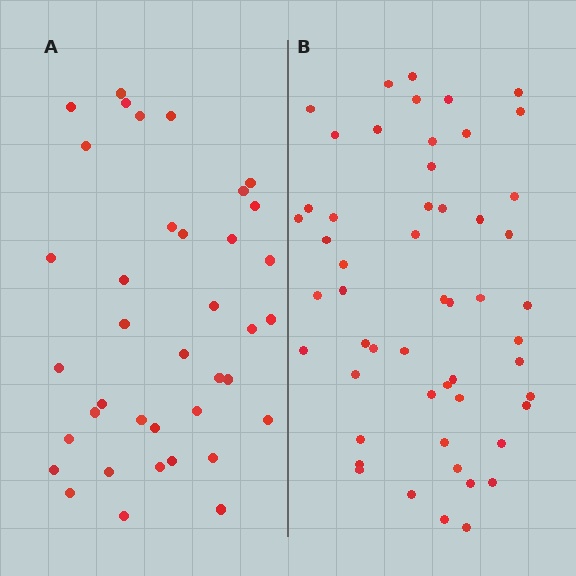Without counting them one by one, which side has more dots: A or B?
Region B (the right region) has more dots.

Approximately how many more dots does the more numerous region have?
Region B has approximately 15 more dots than region A.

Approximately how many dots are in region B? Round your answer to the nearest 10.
About 50 dots. (The exact count is 53, which rounds to 50.)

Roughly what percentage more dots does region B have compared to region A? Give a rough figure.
About 40% more.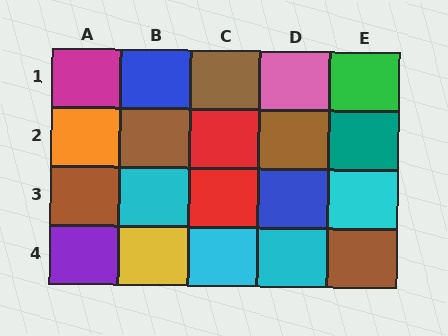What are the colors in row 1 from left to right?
Magenta, blue, brown, pink, green.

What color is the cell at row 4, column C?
Cyan.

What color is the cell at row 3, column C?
Red.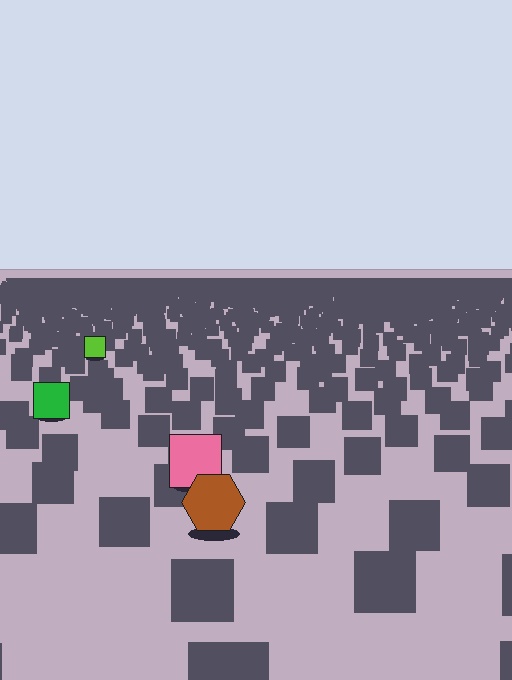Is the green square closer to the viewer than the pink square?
No. The pink square is closer — you can tell from the texture gradient: the ground texture is coarser near it.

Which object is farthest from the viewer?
The lime square is farthest from the viewer. It appears smaller and the ground texture around it is denser.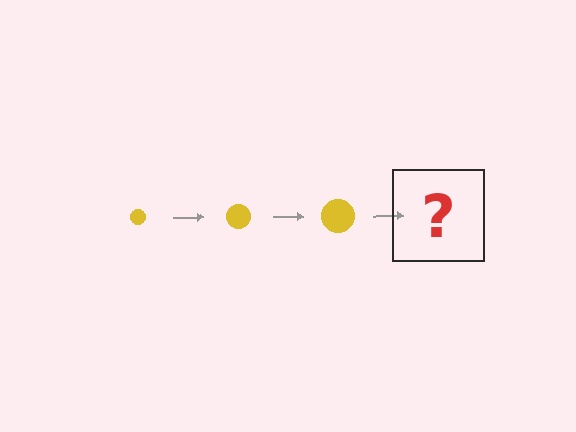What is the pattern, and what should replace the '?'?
The pattern is that the circle gets progressively larger each step. The '?' should be a yellow circle, larger than the previous one.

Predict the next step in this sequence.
The next step is a yellow circle, larger than the previous one.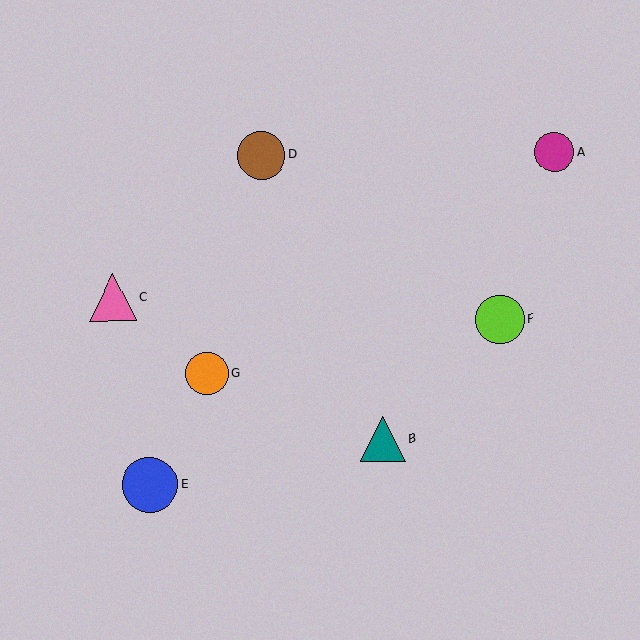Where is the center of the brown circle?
The center of the brown circle is at (262, 155).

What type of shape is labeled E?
Shape E is a blue circle.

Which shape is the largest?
The blue circle (labeled E) is the largest.